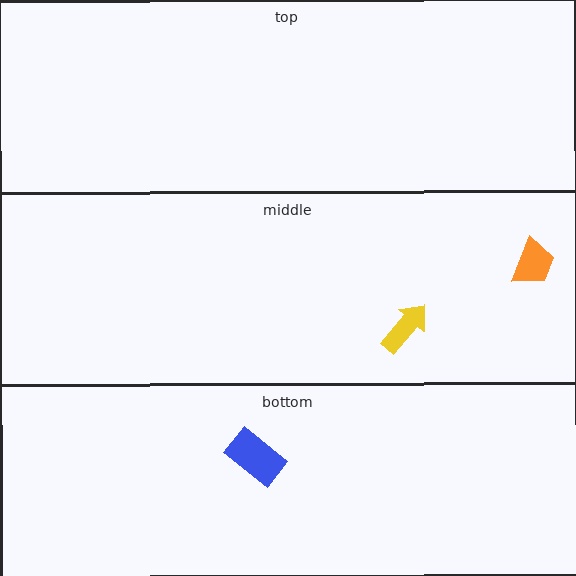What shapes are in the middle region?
The yellow arrow, the orange trapezoid.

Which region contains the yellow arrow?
The middle region.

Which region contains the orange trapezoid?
The middle region.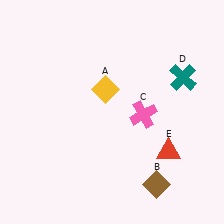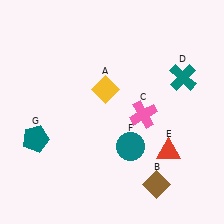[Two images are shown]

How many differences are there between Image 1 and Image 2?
There are 2 differences between the two images.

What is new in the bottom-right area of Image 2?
A teal circle (F) was added in the bottom-right area of Image 2.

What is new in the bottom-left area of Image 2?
A teal pentagon (G) was added in the bottom-left area of Image 2.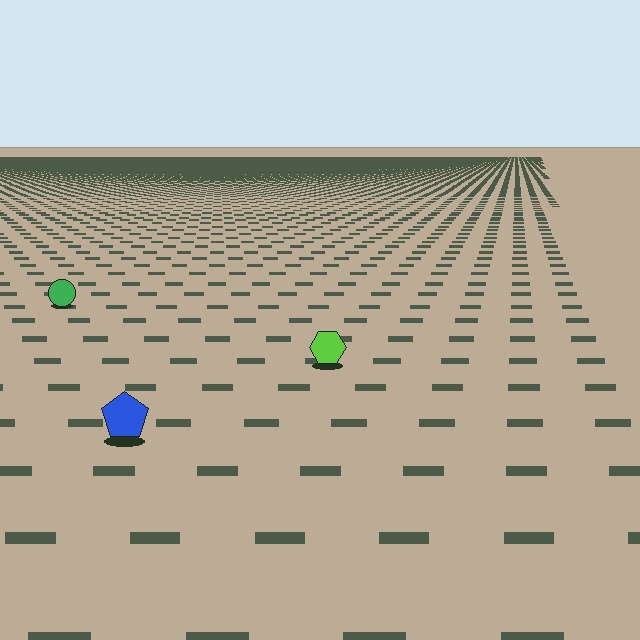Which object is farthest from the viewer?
The green circle is farthest from the viewer. It appears smaller and the ground texture around it is denser.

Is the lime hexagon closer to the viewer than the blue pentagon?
No. The blue pentagon is closer — you can tell from the texture gradient: the ground texture is coarser near it.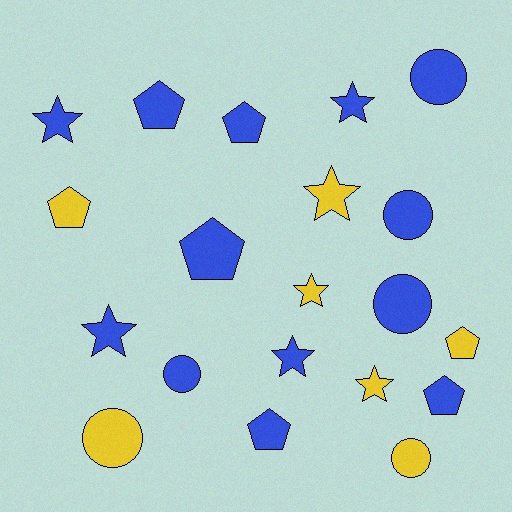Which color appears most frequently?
Blue, with 13 objects.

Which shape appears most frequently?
Pentagon, with 7 objects.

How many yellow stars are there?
There are 3 yellow stars.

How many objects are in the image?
There are 20 objects.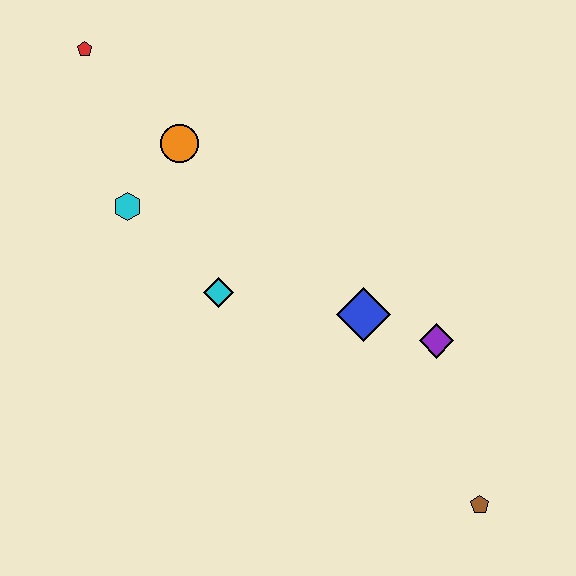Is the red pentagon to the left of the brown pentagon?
Yes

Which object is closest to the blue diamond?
The purple diamond is closest to the blue diamond.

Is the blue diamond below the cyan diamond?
Yes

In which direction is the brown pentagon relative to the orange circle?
The brown pentagon is below the orange circle.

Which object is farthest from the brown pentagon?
The red pentagon is farthest from the brown pentagon.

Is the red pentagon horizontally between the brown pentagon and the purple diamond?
No